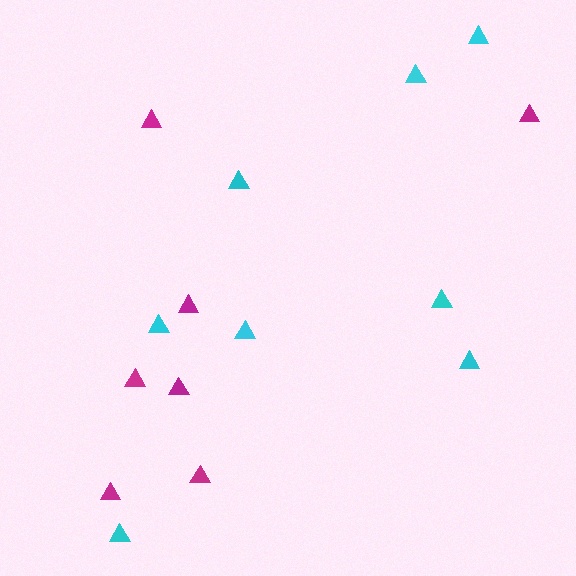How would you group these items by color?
There are 2 groups: one group of cyan triangles (8) and one group of magenta triangles (7).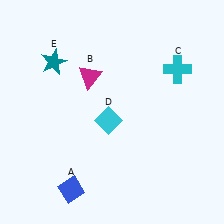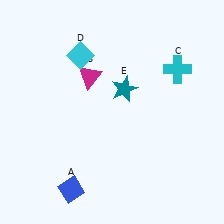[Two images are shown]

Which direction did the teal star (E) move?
The teal star (E) moved right.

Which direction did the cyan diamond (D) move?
The cyan diamond (D) moved up.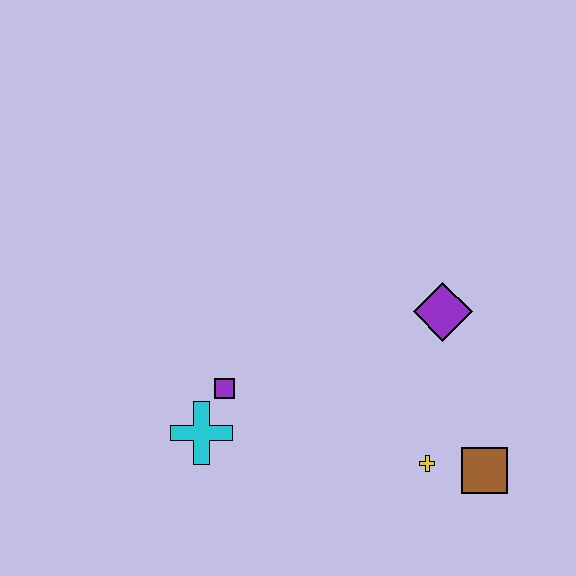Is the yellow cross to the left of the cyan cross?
No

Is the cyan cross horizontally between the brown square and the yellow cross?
No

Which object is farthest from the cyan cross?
The brown square is farthest from the cyan cross.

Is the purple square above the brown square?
Yes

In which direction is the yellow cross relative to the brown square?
The yellow cross is to the left of the brown square.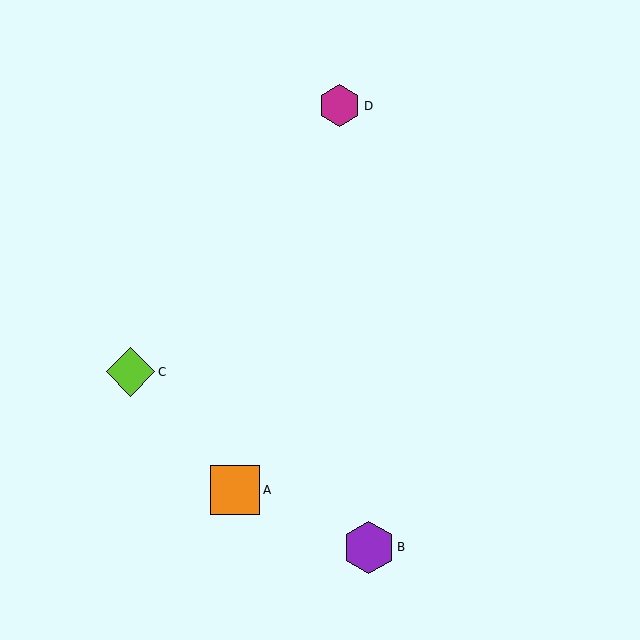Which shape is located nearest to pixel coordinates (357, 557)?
The purple hexagon (labeled B) at (369, 547) is nearest to that location.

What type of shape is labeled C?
Shape C is a lime diamond.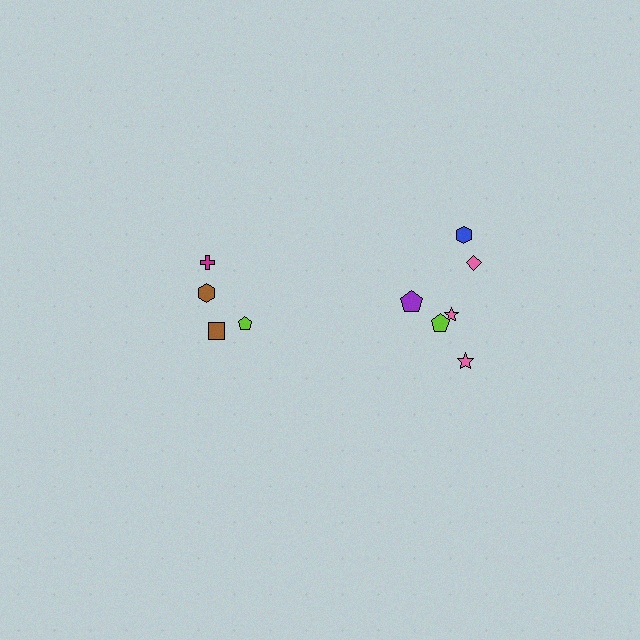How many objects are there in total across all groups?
There are 10 objects.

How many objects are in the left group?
There are 4 objects.